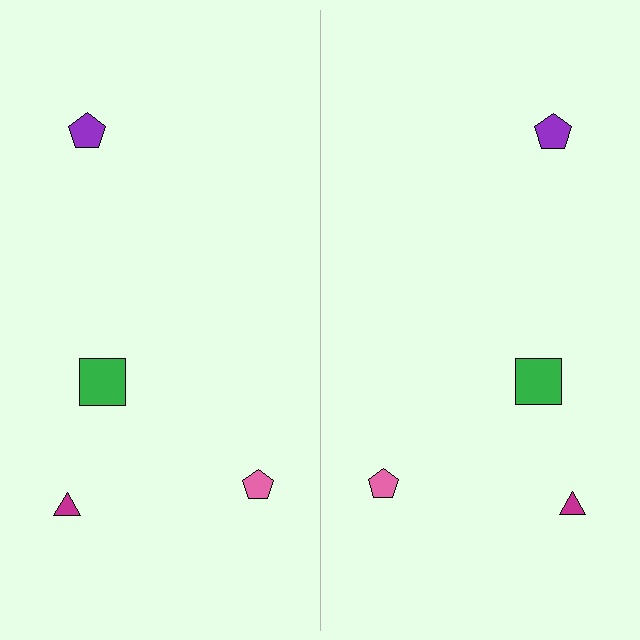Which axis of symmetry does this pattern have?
The pattern has a vertical axis of symmetry running through the center of the image.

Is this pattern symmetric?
Yes, this pattern has bilateral (reflection) symmetry.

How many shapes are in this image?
There are 8 shapes in this image.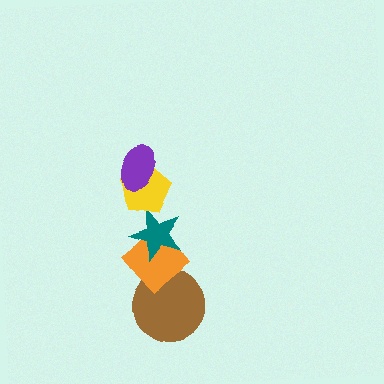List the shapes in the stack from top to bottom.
From top to bottom: the purple ellipse, the yellow pentagon, the teal star, the orange diamond, the brown circle.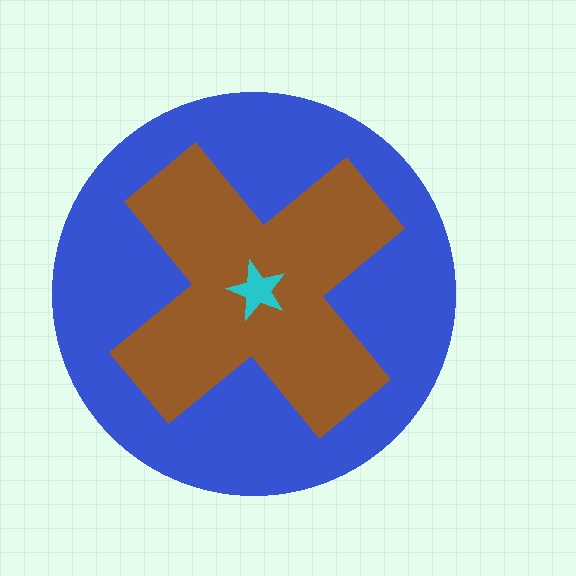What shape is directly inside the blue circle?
The brown cross.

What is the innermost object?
The cyan star.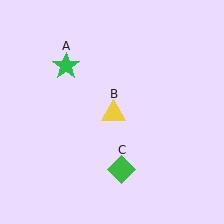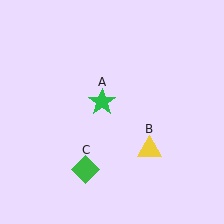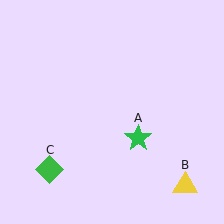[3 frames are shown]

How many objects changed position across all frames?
3 objects changed position: green star (object A), yellow triangle (object B), green diamond (object C).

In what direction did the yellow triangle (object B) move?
The yellow triangle (object B) moved down and to the right.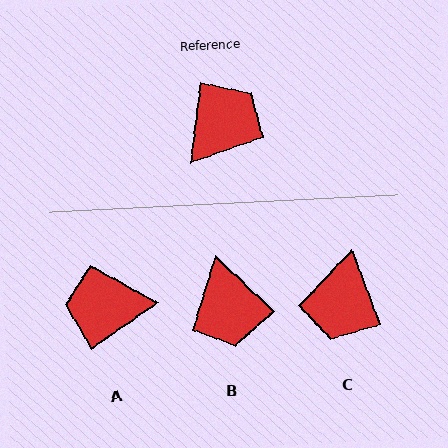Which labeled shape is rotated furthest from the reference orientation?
C, about 152 degrees away.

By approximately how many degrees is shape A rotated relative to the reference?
Approximately 132 degrees counter-clockwise.